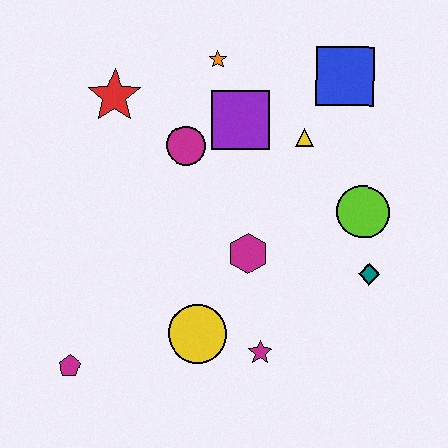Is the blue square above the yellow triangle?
Yes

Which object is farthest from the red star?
The teal diamond is farthest from the red star.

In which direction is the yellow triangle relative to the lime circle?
The yellow triangle is above the lime circle.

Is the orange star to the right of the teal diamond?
No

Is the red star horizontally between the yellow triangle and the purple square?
No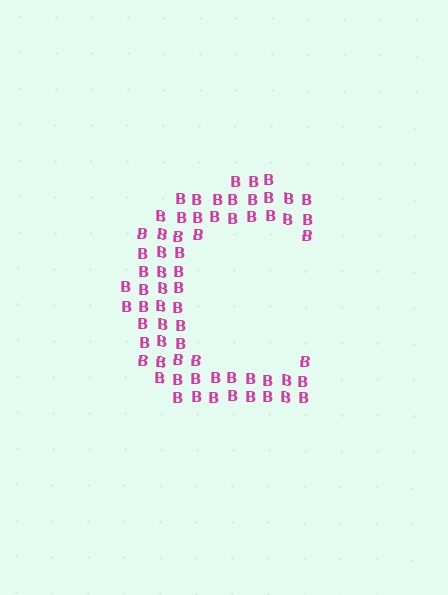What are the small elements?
The small elements are letter B's.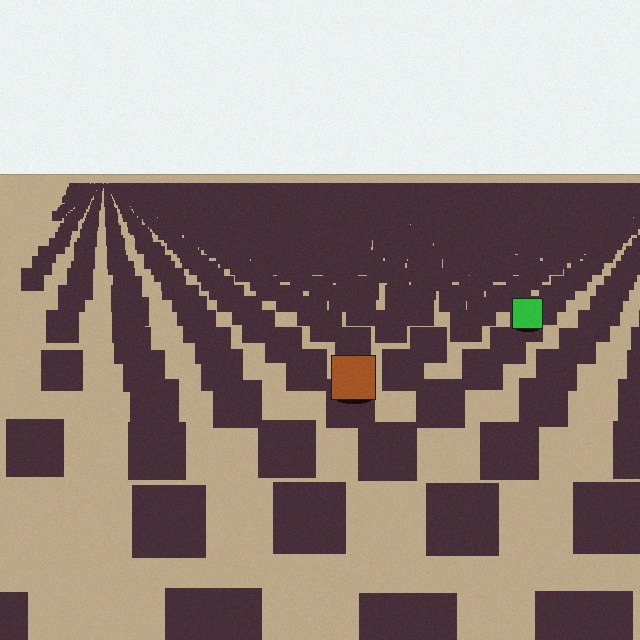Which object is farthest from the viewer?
The green square is farthest from the viewer. It appears smaller and the ground texture around it is denser.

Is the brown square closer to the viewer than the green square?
Yes. The brown square is closer — you can tell from the texture gradient: the ground texture is coarser near it.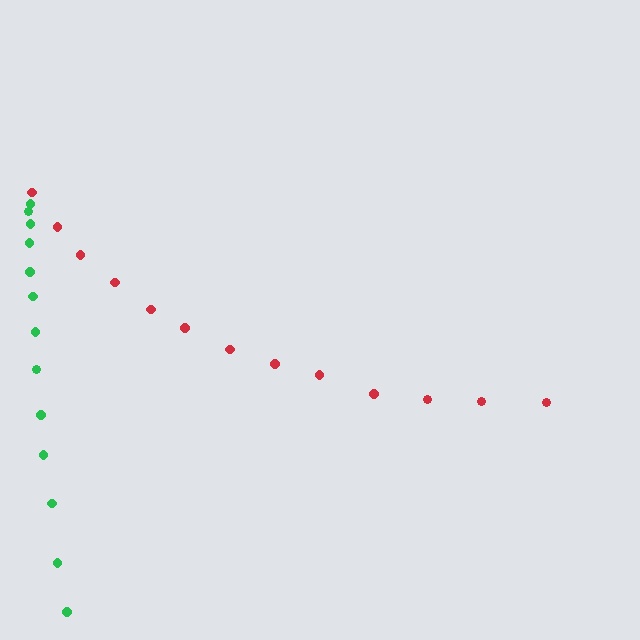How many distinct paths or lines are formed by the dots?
There are 2 distinct paths.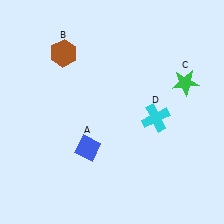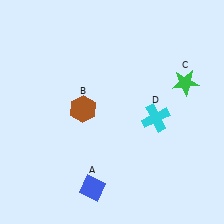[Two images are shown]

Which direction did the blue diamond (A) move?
The blue diamond (A) moved down.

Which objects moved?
The objects that moved are: the blue diamond (A), the brown hexagon (B).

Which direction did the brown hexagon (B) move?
The brown hexagon (B) moved down.